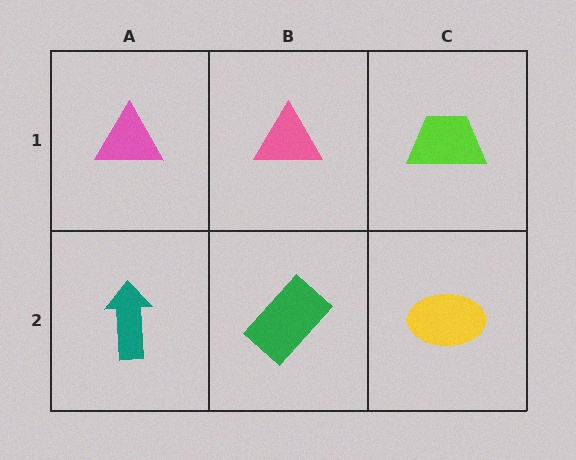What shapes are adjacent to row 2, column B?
A pink triangle (row 1, column B), a teal arrow (row 2, column A), a yellow ellipse (row 2, column C).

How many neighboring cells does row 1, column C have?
2.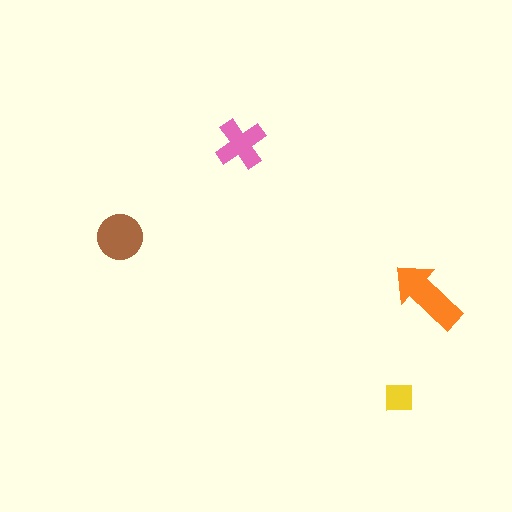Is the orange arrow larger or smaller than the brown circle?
Larger.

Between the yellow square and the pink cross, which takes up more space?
The pink cross.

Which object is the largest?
The orange arrow.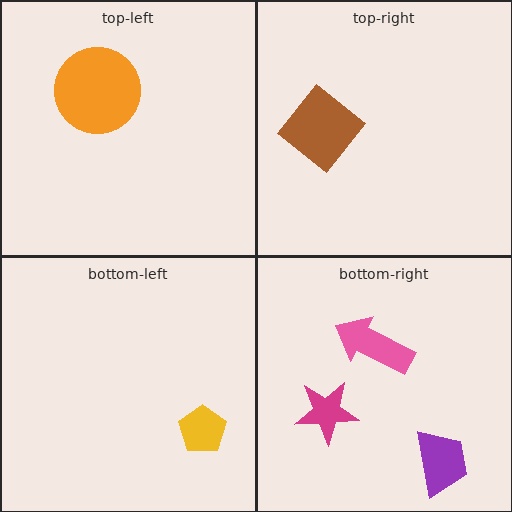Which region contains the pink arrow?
The bottom-right region.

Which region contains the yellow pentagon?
The bottom-left region.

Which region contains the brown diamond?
The top-right region.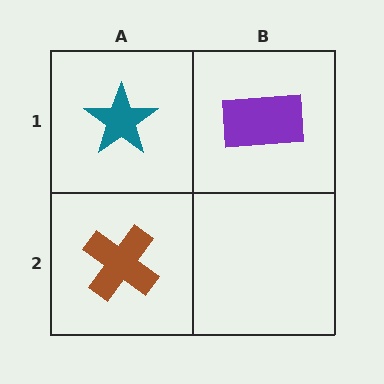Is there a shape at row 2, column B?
No, that cell is empty.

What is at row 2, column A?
A brown cross.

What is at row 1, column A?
A teal star.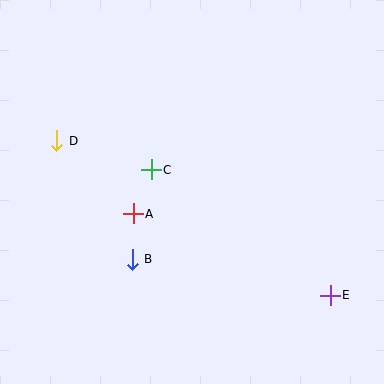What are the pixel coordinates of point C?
Point C is at (151, 170).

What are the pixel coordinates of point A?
Point A is at (133, 214).